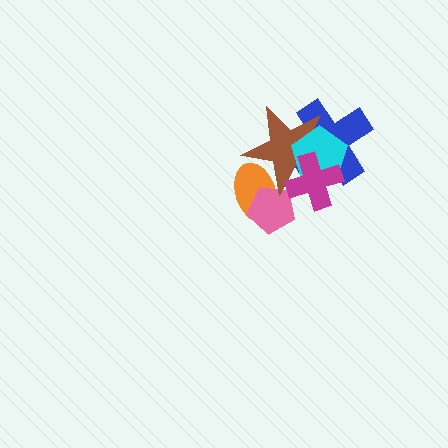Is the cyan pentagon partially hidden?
Yes, it is partially covered by another shape.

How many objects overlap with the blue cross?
3 objects overlap with the blue cross.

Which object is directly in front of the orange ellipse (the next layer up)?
The pink pentagon is directly in front of the orange ellipse.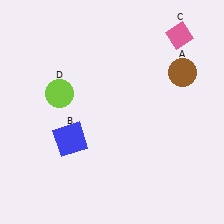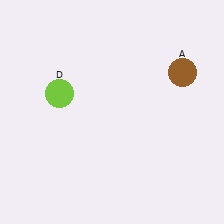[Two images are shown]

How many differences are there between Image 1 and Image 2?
There are 2 differences between the two images.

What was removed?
The pink diamond (C), the blue square (B) were removed in Image 2.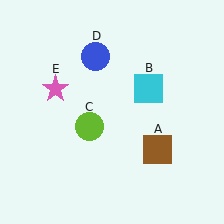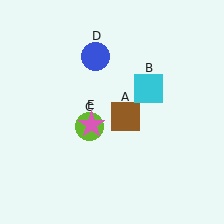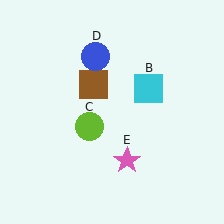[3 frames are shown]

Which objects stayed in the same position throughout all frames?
Cyan square (object B) and lime circle (object C) and blue circle (object D) remained stationary.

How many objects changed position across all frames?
2 objects changed position: brown square (object A), pink star (object E).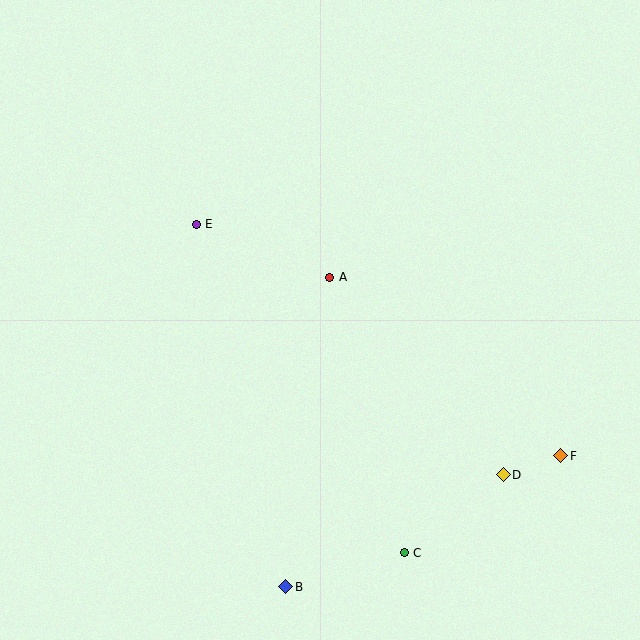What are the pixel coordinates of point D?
Point D is at (503, 474).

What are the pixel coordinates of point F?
Point F is at (561, 456).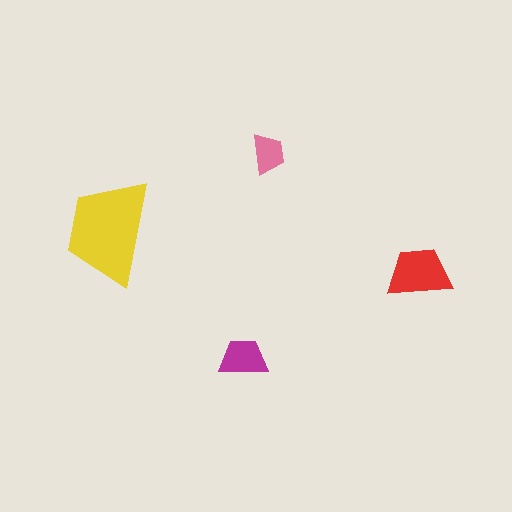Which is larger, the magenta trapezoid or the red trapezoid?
The red one.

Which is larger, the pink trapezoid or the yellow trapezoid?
The yellow one.